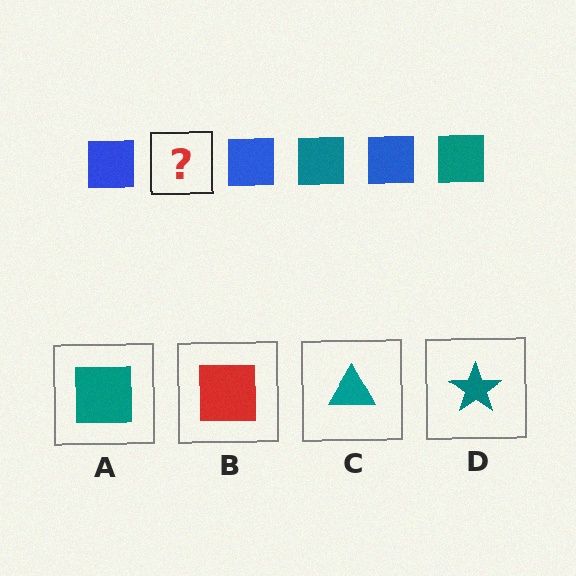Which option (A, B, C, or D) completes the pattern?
A.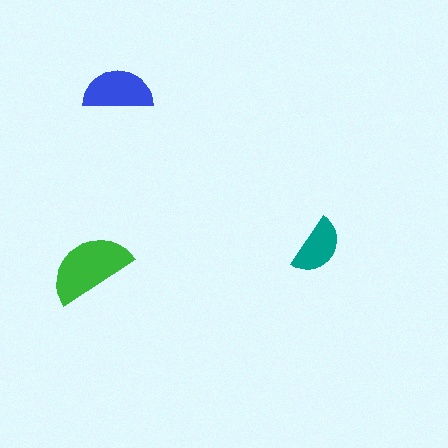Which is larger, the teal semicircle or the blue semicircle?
The blue one.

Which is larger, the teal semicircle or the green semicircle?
The green one.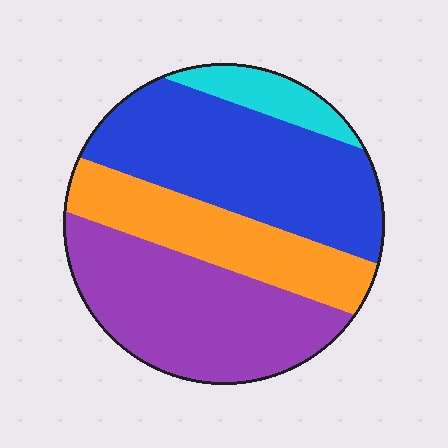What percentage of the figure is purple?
Purple covers 34% of the figure.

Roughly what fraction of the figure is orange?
Orange covers around 20% of the figure.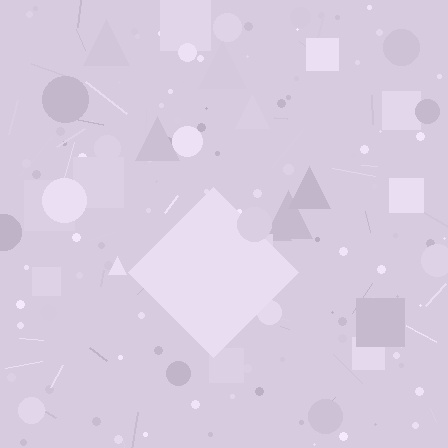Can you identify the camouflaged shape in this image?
The camouflaged shape is a diamond.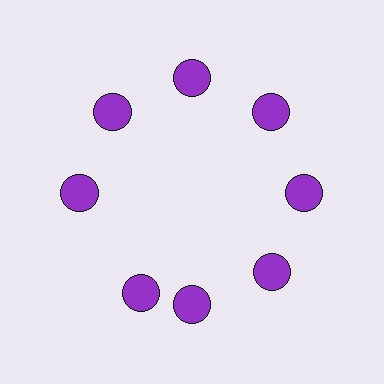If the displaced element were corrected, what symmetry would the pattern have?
It would have 8-fold rotational symmetry — the pattern would map onto itself every 45 degrees.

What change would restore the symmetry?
The symmetry would be restored by rotating it back into even spacing with its neighbors so that all 8 circles sit at equal angles and equal distance from the center.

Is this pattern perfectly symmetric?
No. The 8 purple circles are arranged in a ring, but one element near the 8 o'clock position is rotated out of alignment along the ring, breaking the 8-fold rotational symmetry.